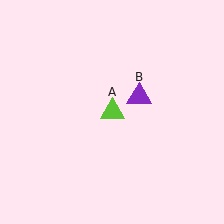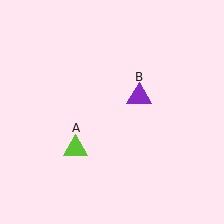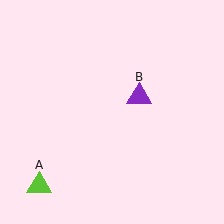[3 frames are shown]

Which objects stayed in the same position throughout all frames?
Purple triangle (object B) remained stationary.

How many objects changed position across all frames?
1 object changed position: lime triangle (object A).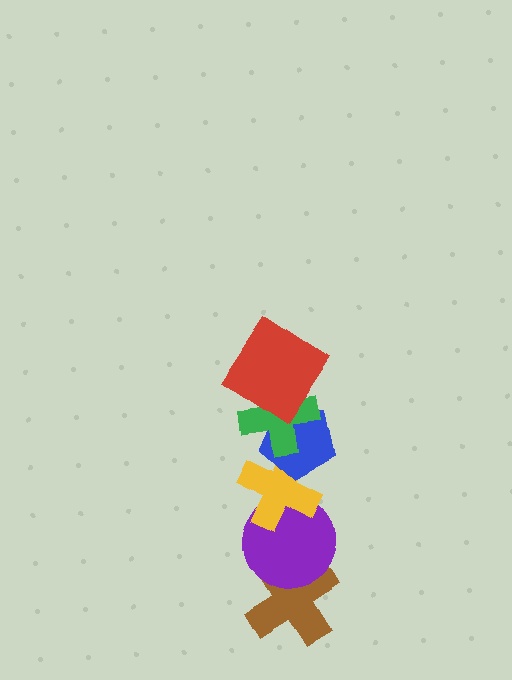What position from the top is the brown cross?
The brown cross is 6th from the top.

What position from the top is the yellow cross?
The yellow cross is 4th from the top.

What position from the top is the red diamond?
The red diamond is 1st from the top.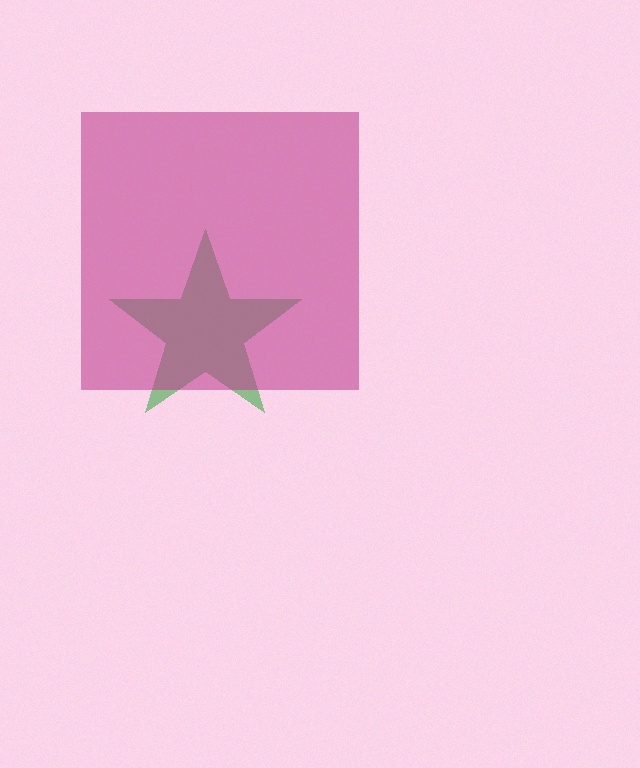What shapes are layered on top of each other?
The layered shapes are: a green star, a magenta square.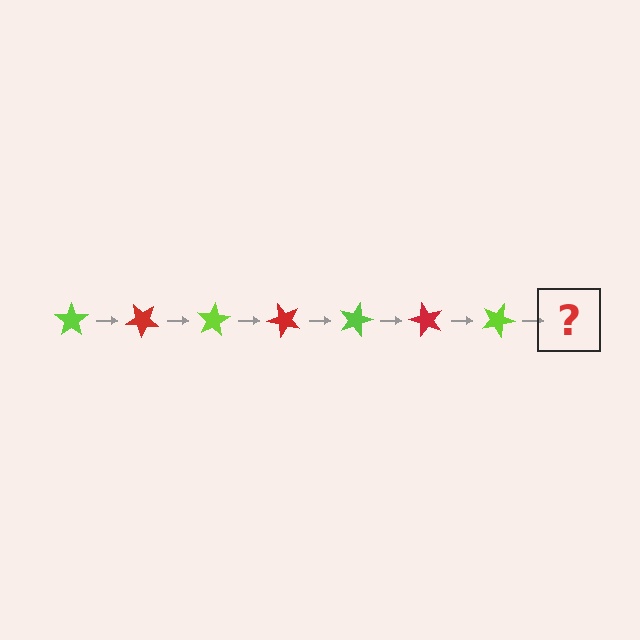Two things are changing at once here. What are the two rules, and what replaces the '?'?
The two rules are that it rotates 40 degrees each step and the color cycles through lime and red. The '?' should be a red star, rotated 280 degrees from the start.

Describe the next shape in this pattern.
It should be a red star, rotated 280 degrees from the start.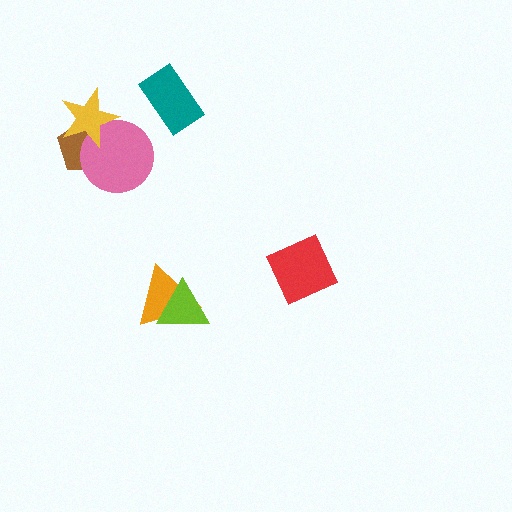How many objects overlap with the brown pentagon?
2 objects overlap with the brown pentagon.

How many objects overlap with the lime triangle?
1 object overlaps with the lime triangle.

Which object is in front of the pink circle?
The yellow star is in front of the pink circle.